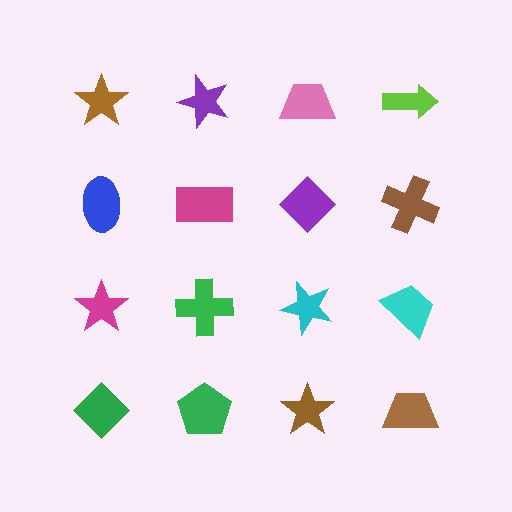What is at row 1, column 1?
A brown star.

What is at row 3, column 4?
A cyan trapezoid.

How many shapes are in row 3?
4 shapes.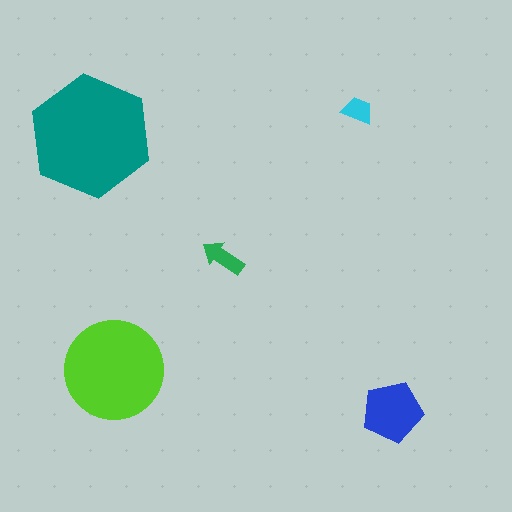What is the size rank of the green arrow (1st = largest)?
4th.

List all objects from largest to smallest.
The teal hexagon, the lime circle, the blue pentagon, the green arrow, the cyan trapezoid.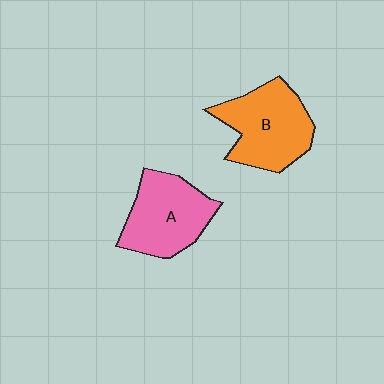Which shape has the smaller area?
Shape A (pink).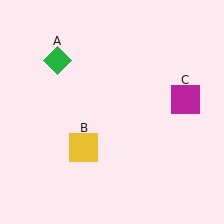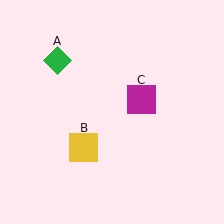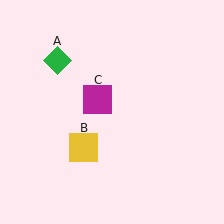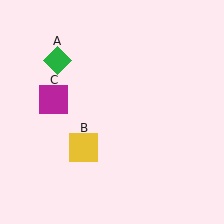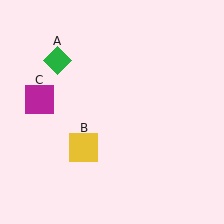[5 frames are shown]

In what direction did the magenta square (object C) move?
The magenta square (object C) moved left.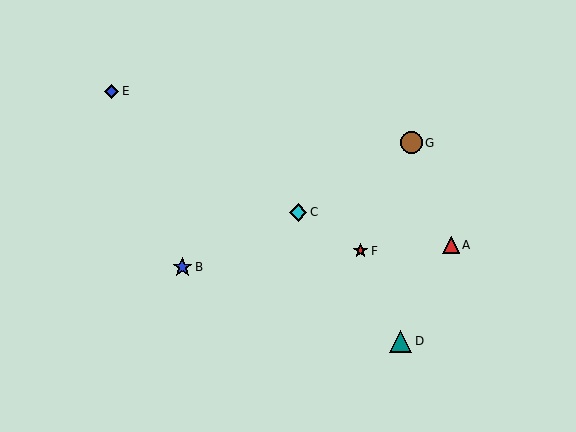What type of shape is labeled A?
Shape A is a red triangle.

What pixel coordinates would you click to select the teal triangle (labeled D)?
Click at (401, 341) to select the teal triangle D.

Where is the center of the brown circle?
The center of the brown circle is at (411, 143).